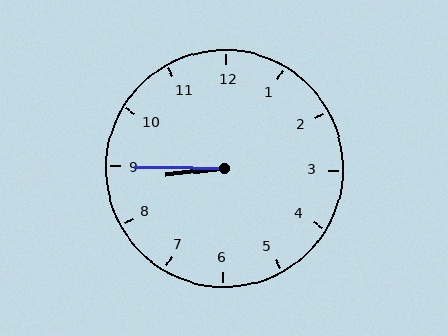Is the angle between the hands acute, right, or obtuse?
It is acute.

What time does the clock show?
8:45.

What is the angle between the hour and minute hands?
Approximately 8 degrees.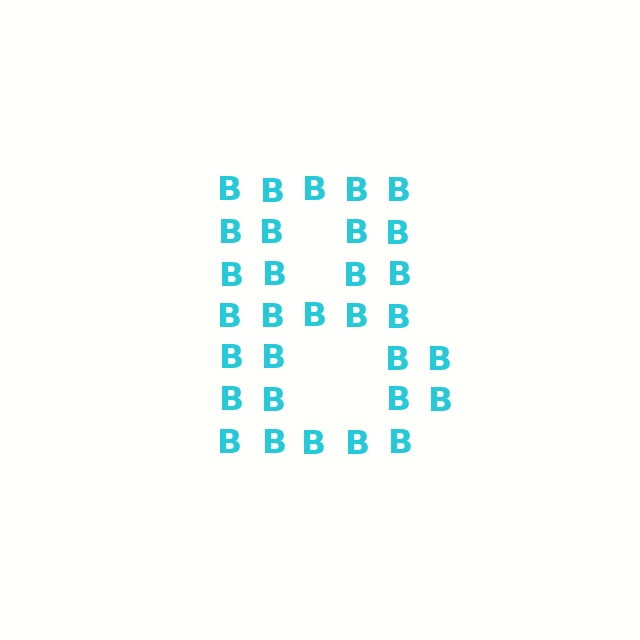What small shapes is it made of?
It is made of small letter B's.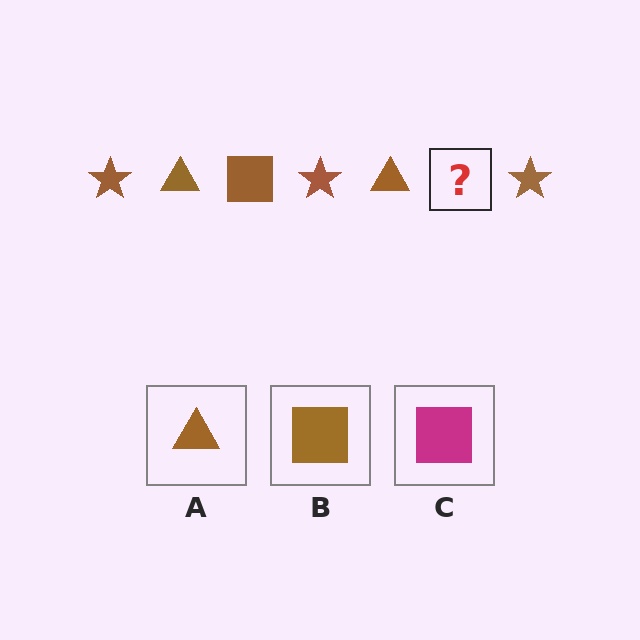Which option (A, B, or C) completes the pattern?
B.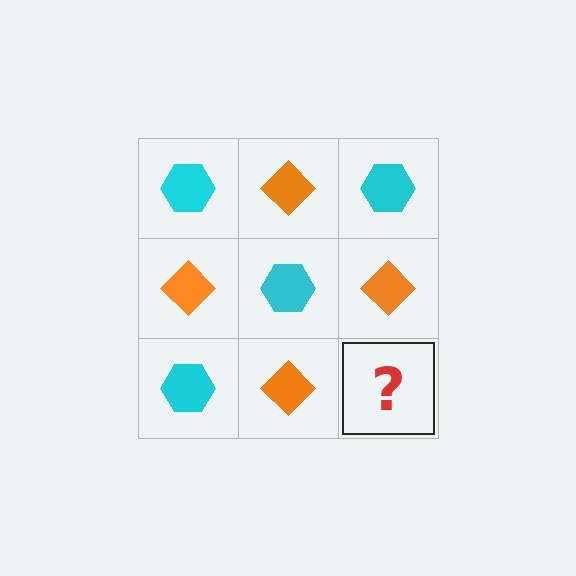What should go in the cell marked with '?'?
The missing cell should contain a cyan hexagon.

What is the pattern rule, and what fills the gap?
The rule is that it alternates cyan hexagon and orange diamond in a checkerboard pattern. The gap should be filled with a cyan hexagon.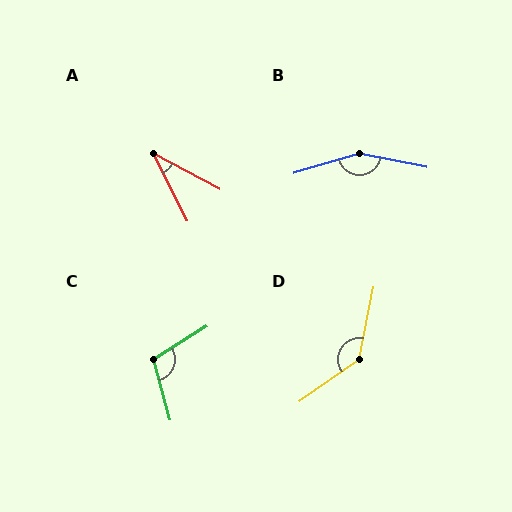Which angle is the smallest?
A, at approximately 36 degrees.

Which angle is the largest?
B, at approximately 152 degrees.